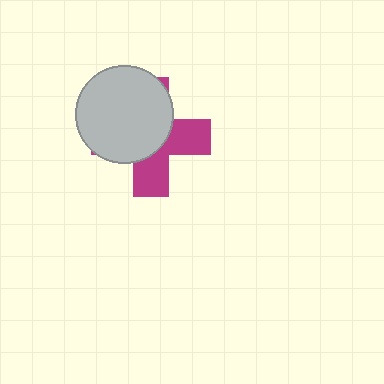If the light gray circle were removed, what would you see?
You would see the complete magenta cross.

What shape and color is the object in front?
The object in front is a light gray circle.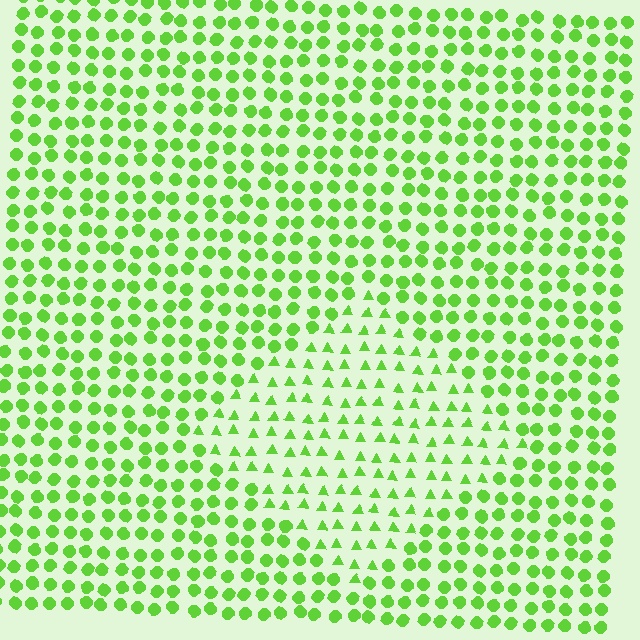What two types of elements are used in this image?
The image uses triangles inside the diamond region and circles outside it.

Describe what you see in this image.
The image is filled with small lime elements arranged in a uniform grid. A diamond-shaped region contains triangles, while the surrounding area contains circles. The boundary is defined purely by the change in element shape.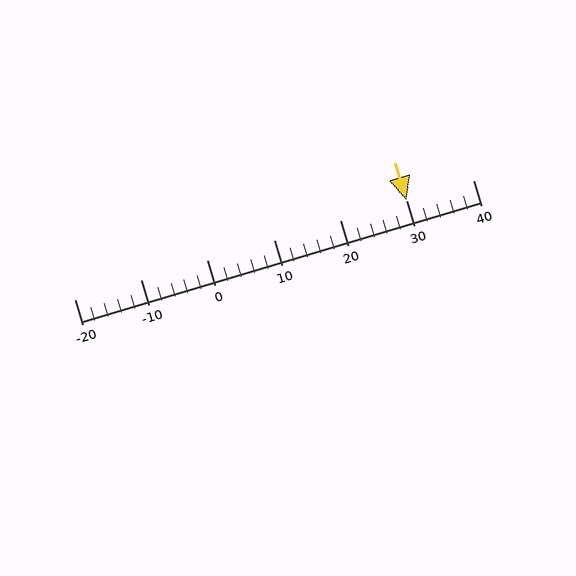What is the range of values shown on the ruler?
The ruler shows values from -20 to 40.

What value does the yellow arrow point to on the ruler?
The yellow arrow points to approximately 30.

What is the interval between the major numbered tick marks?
The major tick marks are spaced 10 units apart.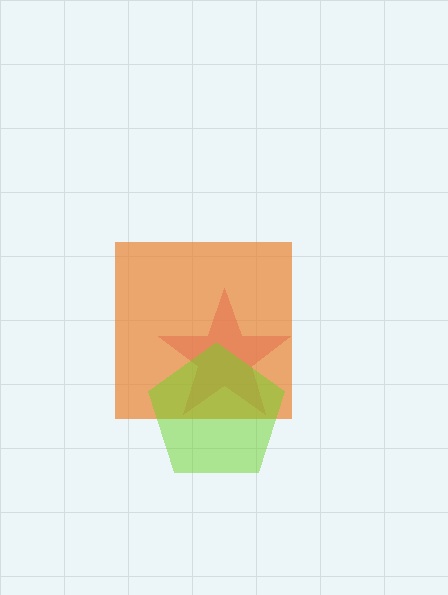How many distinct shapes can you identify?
There are 3 distinct shapes: a pink star, an orange square, a lime pentagon.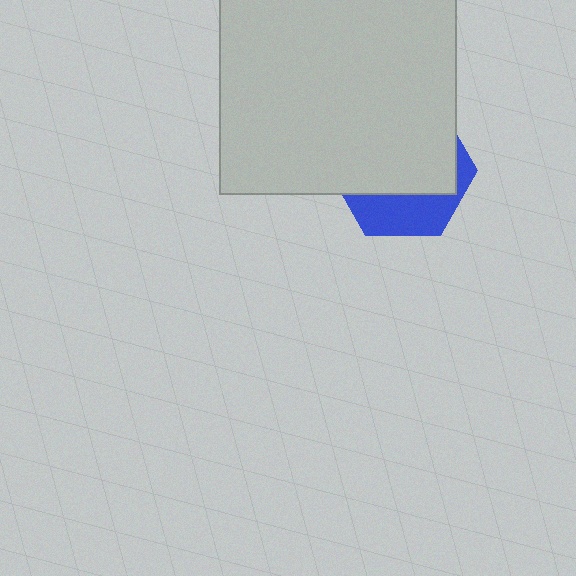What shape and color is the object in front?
The object in front is a light gray square.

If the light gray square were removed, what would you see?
You would see the complete blue hexagon.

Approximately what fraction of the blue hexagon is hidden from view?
Roughly 68% of the blue hexagon is hidden behind the light gray square.